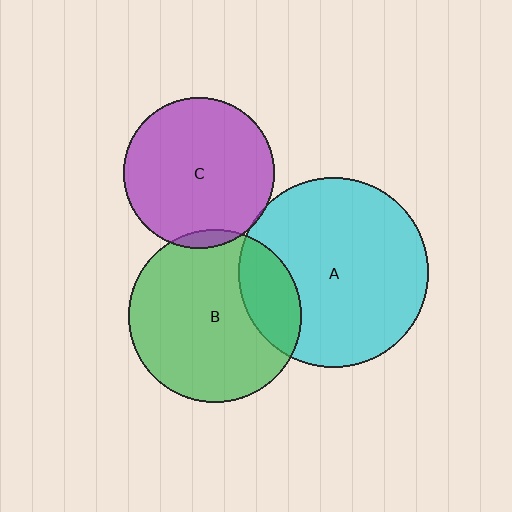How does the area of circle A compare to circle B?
Approximately 1.2 times.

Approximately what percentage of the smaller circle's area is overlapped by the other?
Approximately 5%.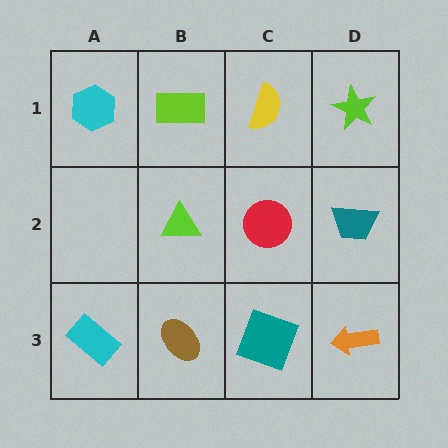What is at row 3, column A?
A cyan rectangle.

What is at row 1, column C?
A yellow semicircle.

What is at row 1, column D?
A lime star.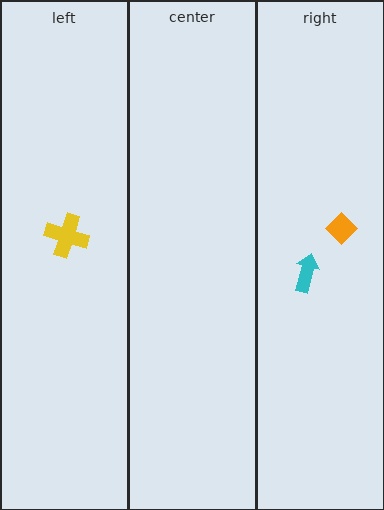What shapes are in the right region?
The orange diamond, the cyan arrow.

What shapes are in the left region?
The yellow cross.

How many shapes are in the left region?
1.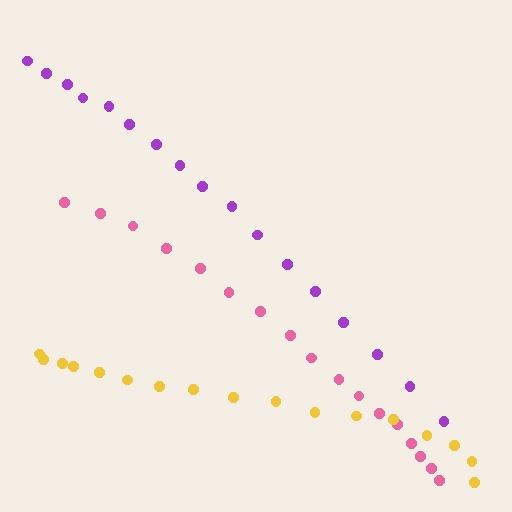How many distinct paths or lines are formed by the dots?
There are 3 distinct paths.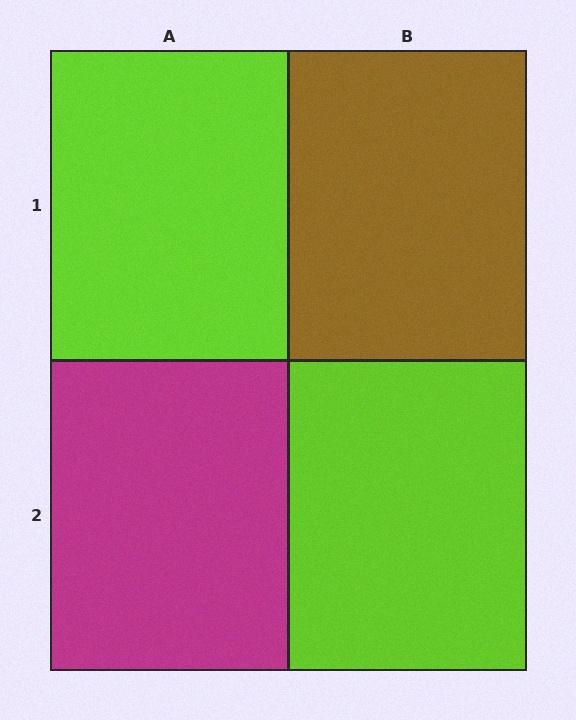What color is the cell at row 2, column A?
Magenta.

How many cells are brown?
1 cell is brown.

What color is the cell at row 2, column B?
Lime.